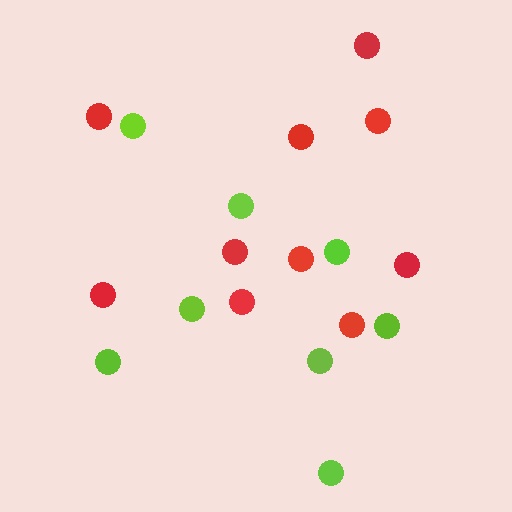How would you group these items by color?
There are 2 groups: one group of red circles (10) and one group of lime circles (8).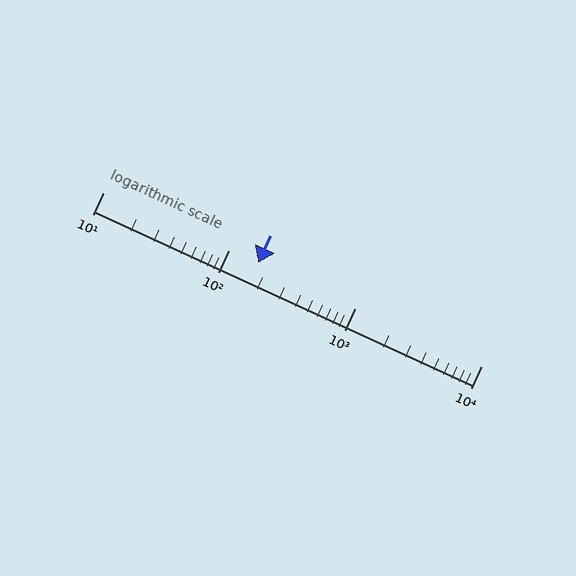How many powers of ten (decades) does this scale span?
The scale spans 3 decades, from 10 to 10000.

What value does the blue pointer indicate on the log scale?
The pointer indicates approximately 170.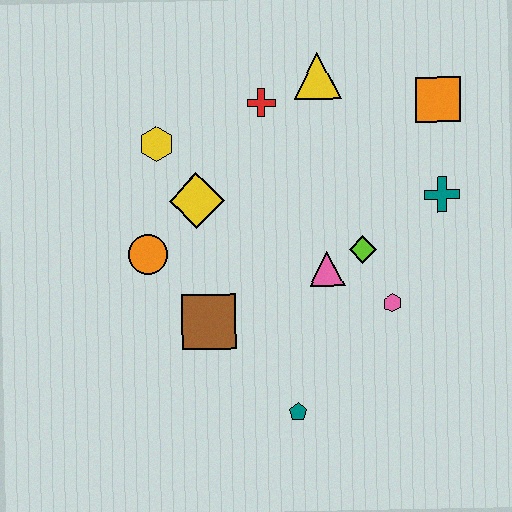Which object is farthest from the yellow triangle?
The teal pentagon is farthest from the yellow triangle.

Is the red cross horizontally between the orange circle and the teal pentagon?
Yes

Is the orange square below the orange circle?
No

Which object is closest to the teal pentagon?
The brown square is closest to the teal pentagon.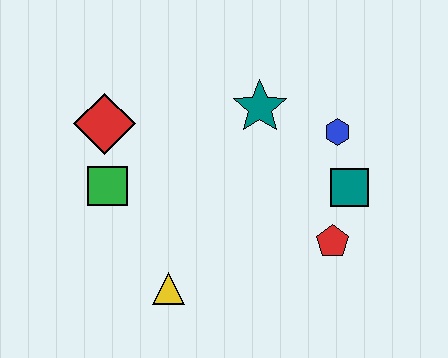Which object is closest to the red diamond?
The green square is closest to the red diamond.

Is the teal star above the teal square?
Yes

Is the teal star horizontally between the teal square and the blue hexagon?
No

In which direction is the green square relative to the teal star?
The green square is to the left of the teal star.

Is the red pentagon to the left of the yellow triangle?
No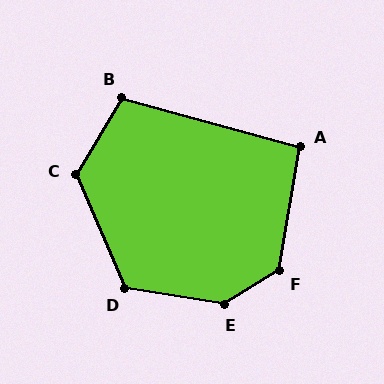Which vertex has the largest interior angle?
E, at approximately 138 degrees.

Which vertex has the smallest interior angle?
A, at approximately 96 degrees.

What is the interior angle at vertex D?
Approximately 123 degrees (obtuse).